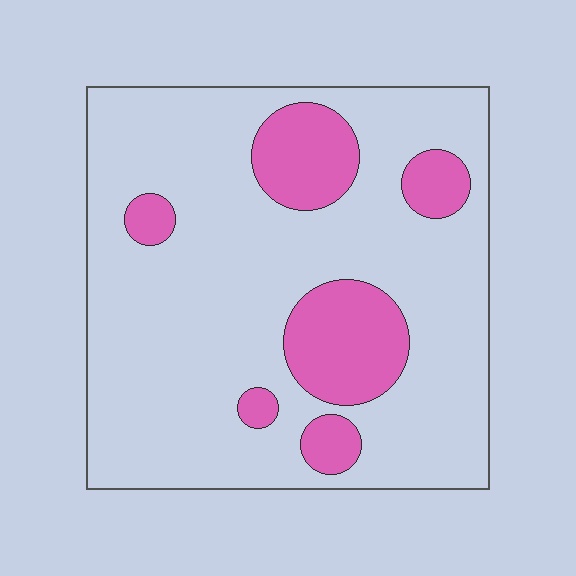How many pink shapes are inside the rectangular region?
6.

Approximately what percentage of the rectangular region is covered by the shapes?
Approximately 20%.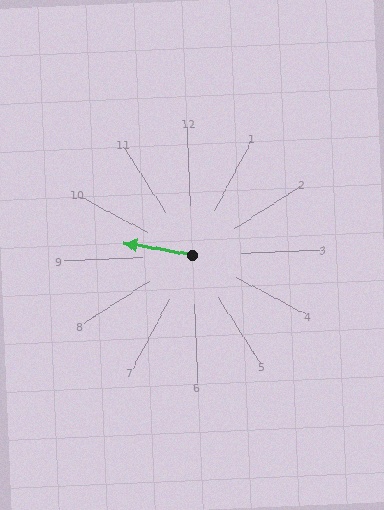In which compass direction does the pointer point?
West.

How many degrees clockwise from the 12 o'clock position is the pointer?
Approximately 282 degrees.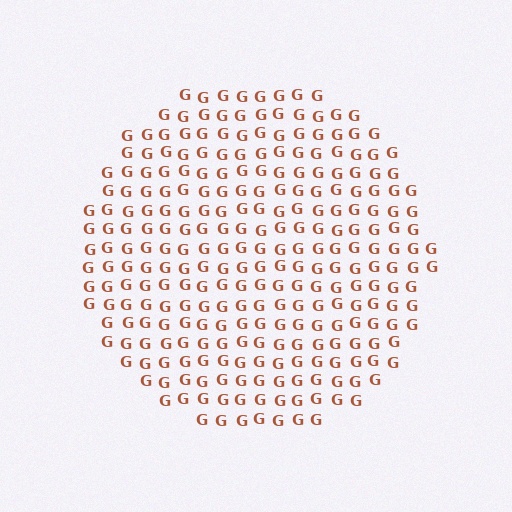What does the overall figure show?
The overall figure shows a circle.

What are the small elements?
The small elements are letter G's.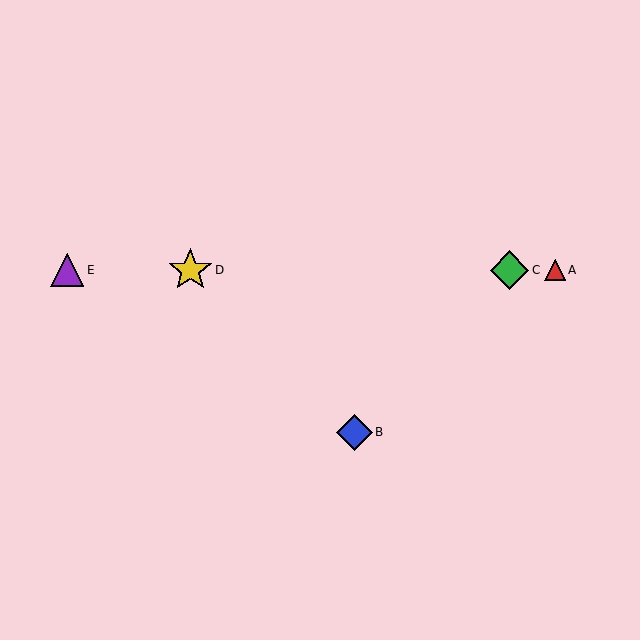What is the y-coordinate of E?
Object E is at y≈270.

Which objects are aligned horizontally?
Objects A, C, D, E are aligned horizontally.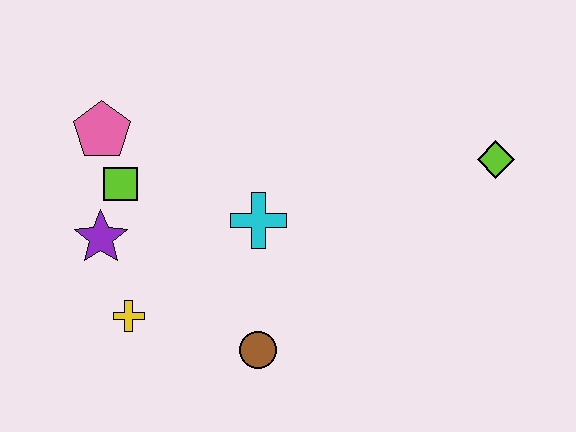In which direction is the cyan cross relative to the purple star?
The cyan cross is to the right of the purple star.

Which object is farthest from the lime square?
The lime diamond is farthest from the lime square.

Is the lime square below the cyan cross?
No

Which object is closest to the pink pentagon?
The lime square is closest to the pink pentagon.